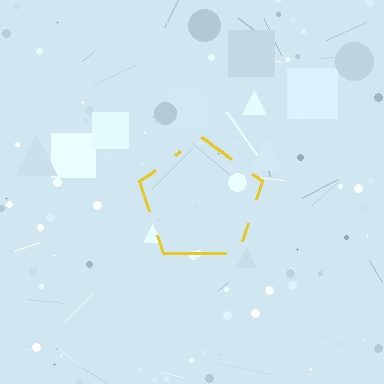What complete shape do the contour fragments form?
The contour fragments form a pentagon.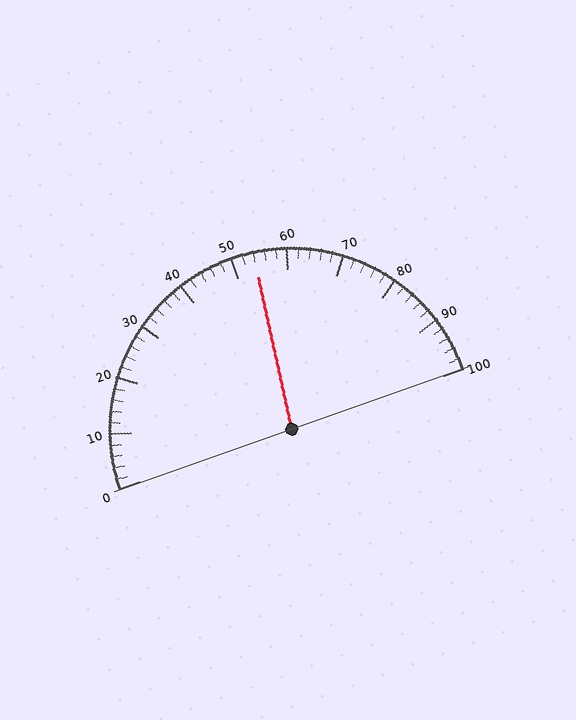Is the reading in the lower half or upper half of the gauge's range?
The reading is in the upper half of the range (0 to 100).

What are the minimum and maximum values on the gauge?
The gauge ranges from 0 to 100.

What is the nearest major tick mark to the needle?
The nearest major tick mark is 50.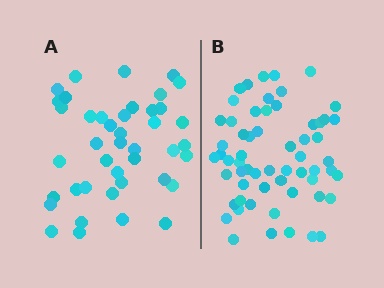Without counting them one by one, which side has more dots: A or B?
Region B (the right region) has more dots.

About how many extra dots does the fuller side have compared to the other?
Region B has approximately 20 more dots than region A.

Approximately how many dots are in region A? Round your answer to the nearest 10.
About 40 dots. (The exact count is 42, which rounds to 40.)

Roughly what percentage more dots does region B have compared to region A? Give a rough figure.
About 45% more.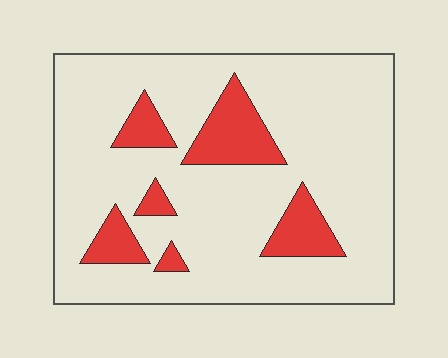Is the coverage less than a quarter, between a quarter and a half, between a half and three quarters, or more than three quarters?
Less than a quarter.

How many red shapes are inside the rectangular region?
6.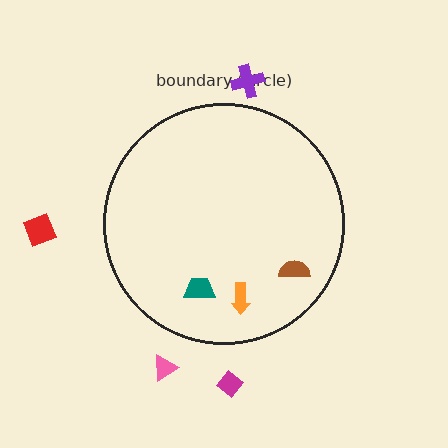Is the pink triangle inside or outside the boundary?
Outside.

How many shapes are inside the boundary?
3 inside, 4 outside.